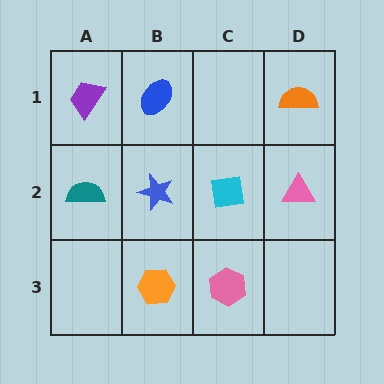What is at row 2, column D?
A pink triangle.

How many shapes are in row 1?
3 shapes.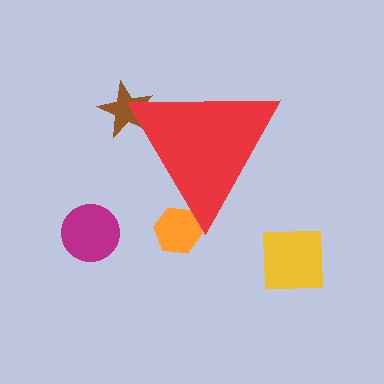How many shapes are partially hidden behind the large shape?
2 shapes are partially hidden.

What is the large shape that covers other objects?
A red triangle.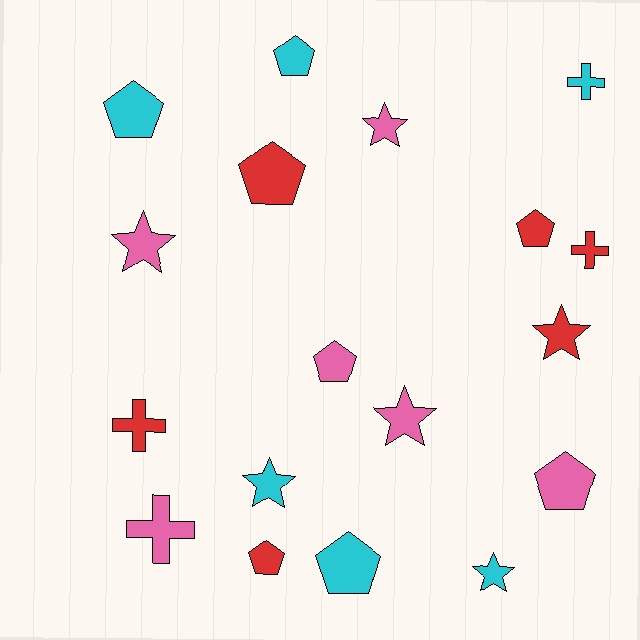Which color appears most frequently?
Red, with 6 objects.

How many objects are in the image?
There are 18 objects.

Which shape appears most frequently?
Pentagon, with 8 objects.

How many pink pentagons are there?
There are 2 pink pentagons.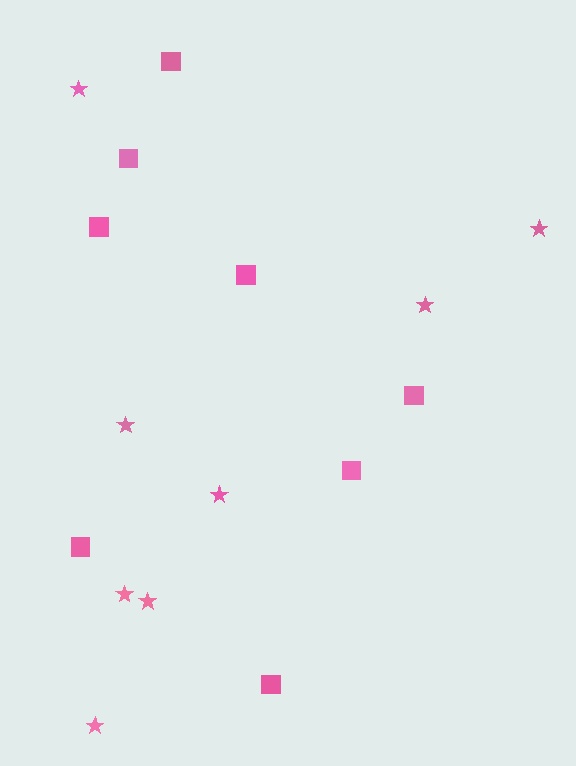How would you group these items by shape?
There are 2 groups: one group of stars (8) and one group of squares (8).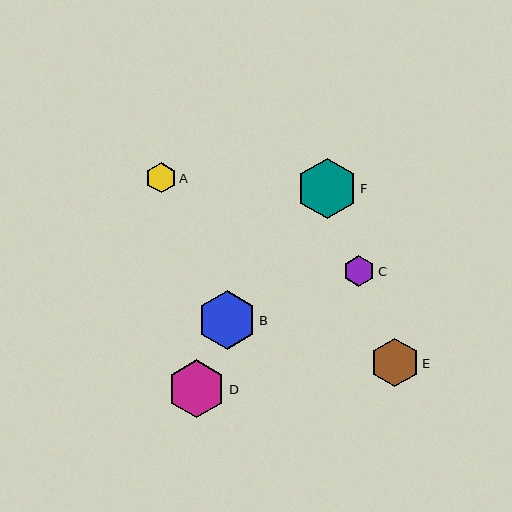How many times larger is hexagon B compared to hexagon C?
Hexagon B is approximately 1.8 times the size of hexagon C.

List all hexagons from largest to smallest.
From largest to smallest: F, B, D, E, C, A.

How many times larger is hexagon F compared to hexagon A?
Hexagon F is approximately 2.0 times the size of hexagon A.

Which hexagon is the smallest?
Hexagon A is the smallest with a size of approximately 30 pixels.